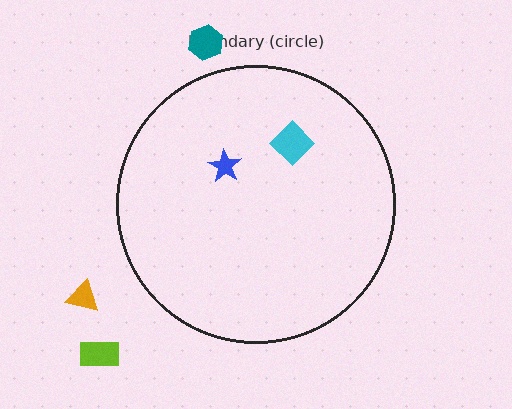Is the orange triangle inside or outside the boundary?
Outside.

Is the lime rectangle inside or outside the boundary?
Outside.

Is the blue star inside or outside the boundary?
Inside.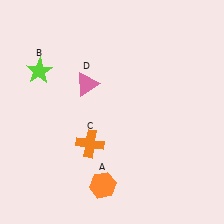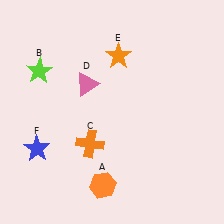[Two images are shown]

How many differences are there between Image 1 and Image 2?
There are 2 differences between the two images.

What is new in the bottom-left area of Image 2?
A blue star (F) was added in the bottom-left area of Image 2.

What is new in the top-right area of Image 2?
An orange star (E) was added in the top-right area of Image 2.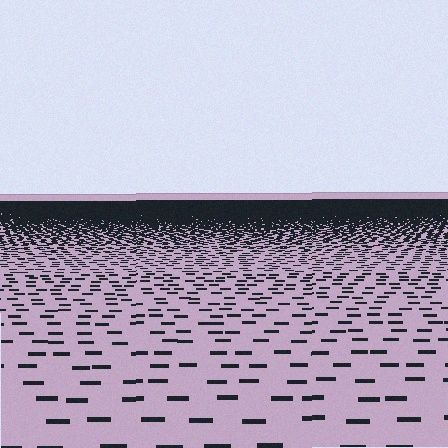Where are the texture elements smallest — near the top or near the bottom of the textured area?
Near the top.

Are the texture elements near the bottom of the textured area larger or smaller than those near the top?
Larger. Near the bottom, elements are closer to the viewer and appear at a bigger on-screen size.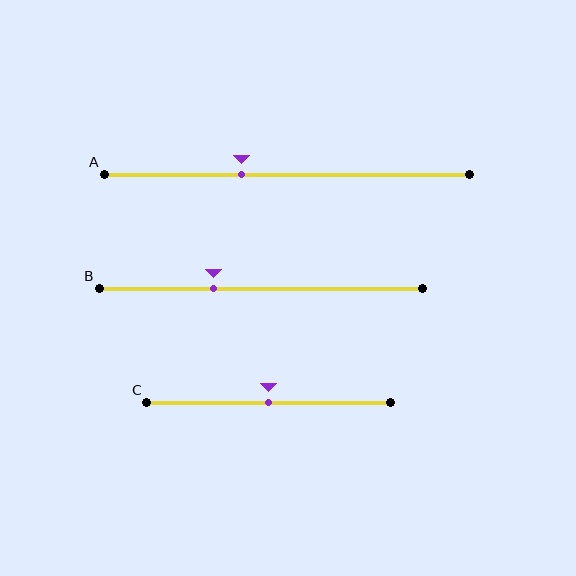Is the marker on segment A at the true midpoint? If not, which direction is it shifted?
No, the marker on segment A is shifted to the left by about 12% of the segment length.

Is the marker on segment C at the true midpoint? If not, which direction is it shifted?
Yes, the marker on segment C is at the true midpoint.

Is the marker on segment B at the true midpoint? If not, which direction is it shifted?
No, the marker on segment B is shifted to the left by about 15% of the segment length.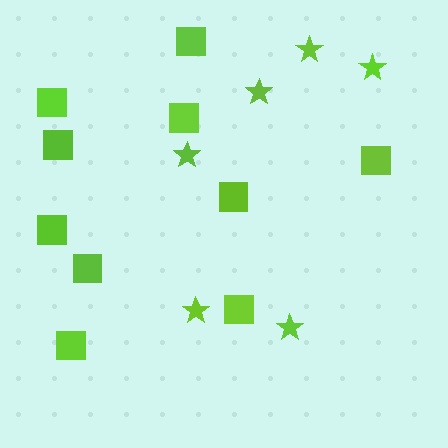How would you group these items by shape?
There are 2 groups: one group of squares (10) and one group of stars (6).